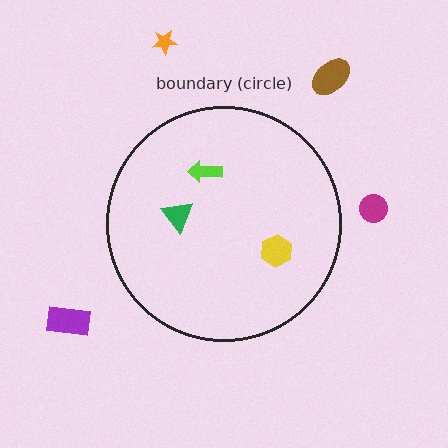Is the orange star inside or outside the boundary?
Outside.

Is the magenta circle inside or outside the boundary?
Outside.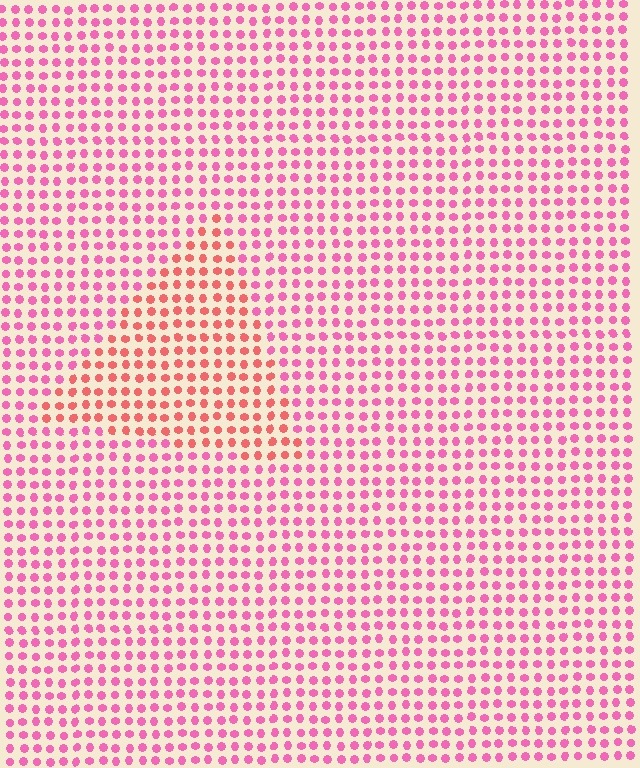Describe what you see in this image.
The image is filled with small pink elements in a uniform arrangement. A triangle-shaped region is visible where the elements are tinted to a slightly different hue, forming a subtle color boundary.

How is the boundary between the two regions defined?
The boundary is defined purely by a slight shift in hue (about 33 degrees). Spacing, size, and orientation are identical on both sides.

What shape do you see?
I see a triangle.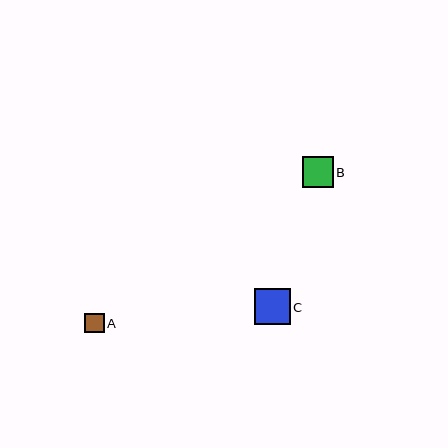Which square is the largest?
Square C is the largest with a size of approximately 36 pixels.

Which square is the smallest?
Square A is the smallest with a size of approximately 20 pixels.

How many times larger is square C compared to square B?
Square C is approximately 1.2 times the size of square B.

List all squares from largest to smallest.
From largest to smallest: C, B, A.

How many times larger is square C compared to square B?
Square C is approximately 1.2 times the size of square B.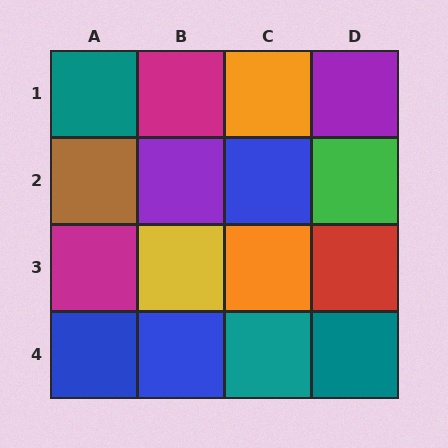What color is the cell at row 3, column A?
Magenta.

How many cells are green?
1 cell is green.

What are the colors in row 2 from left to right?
Brown, purple, blue, green.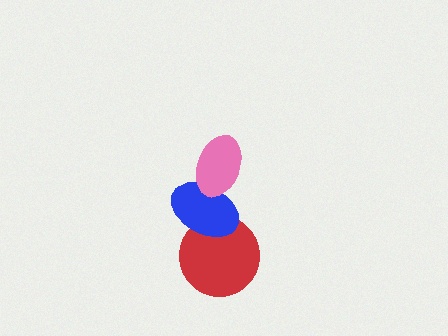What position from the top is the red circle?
The red circle is 3rd from the top.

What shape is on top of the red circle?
The blue ellipse is on top of the red circle.